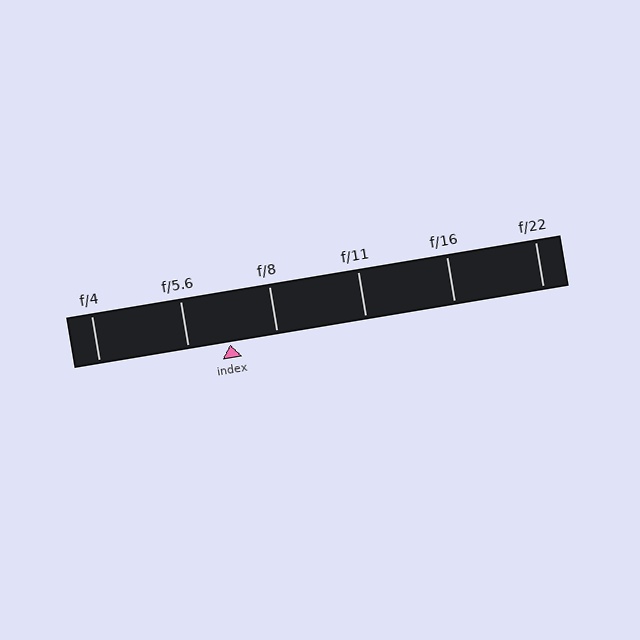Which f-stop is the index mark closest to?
The index mark is closest to f/5.6.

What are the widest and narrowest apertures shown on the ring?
The widest aperture shown is f/4 and the narrowest is f/22.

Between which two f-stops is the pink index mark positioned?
The index mark is between f/5.6 and f/8.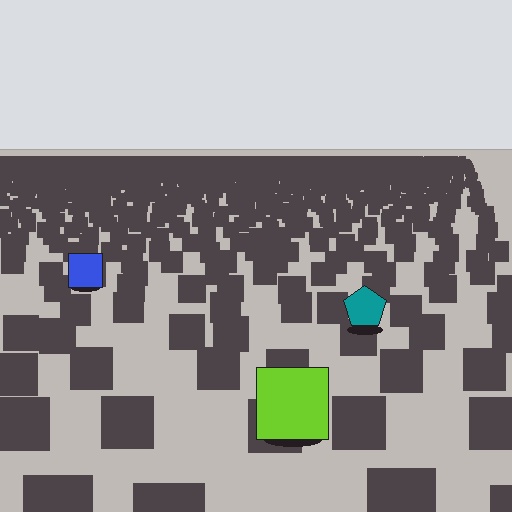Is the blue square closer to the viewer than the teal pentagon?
No. The teal pentagon is closer — you can tell from the texture gradient: the ground texture is coarser near it.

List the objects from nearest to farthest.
From nearest to farthest: the lime square, the teal pentagon, the blue square.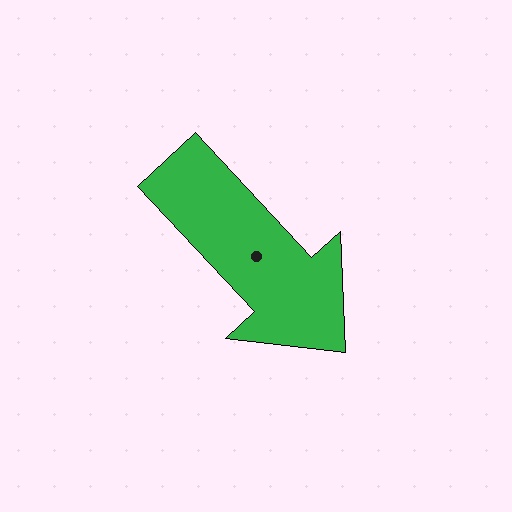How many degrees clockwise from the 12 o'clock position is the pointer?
Approximately 137 degrees.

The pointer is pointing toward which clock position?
Roughly 5 o'clock.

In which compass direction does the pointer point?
Southeast.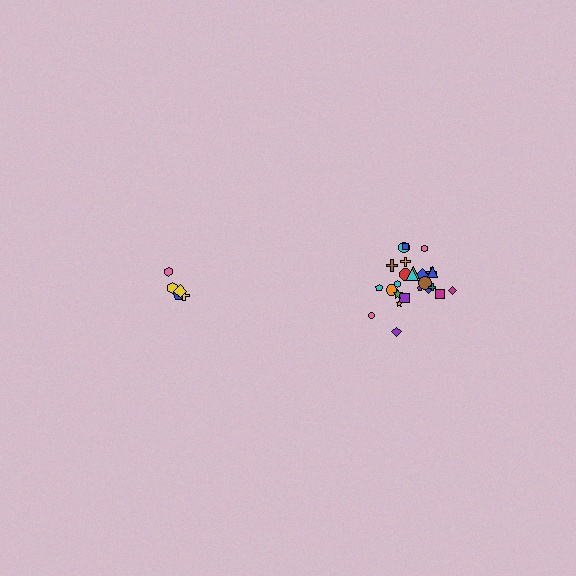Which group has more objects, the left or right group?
The right group.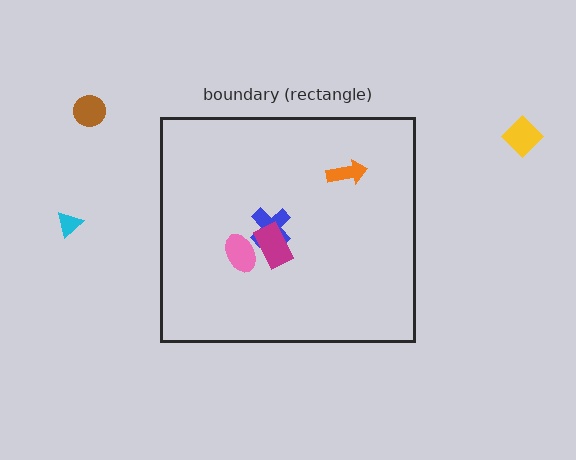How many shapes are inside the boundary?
4 inside, 3 outside.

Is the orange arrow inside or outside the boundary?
Inside.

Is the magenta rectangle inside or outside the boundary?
Inside.